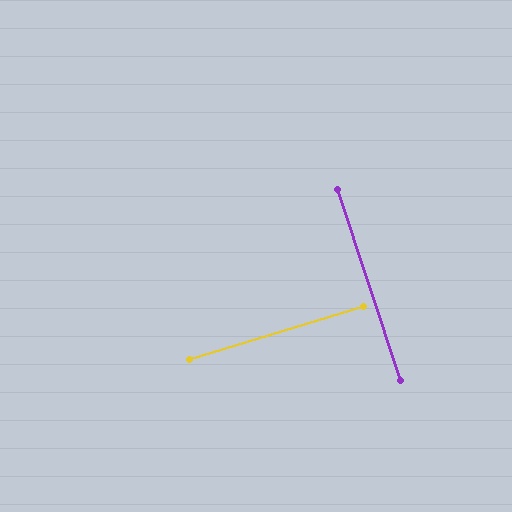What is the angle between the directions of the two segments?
Approximately 89 degrees.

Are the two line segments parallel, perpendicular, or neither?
Perpendicular — they meet at approximately 89°.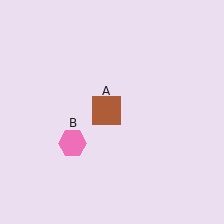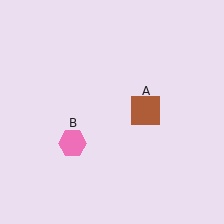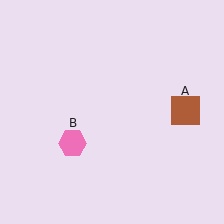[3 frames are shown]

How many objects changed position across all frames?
1 object changed position: brown square (object A).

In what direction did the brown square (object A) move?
The brown square (object A) moved right.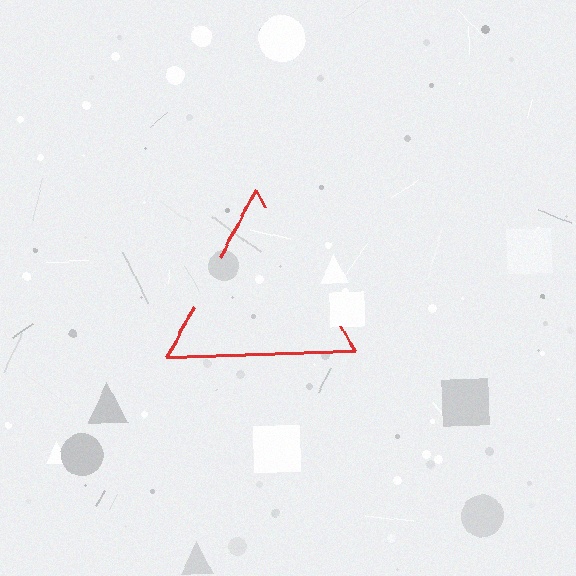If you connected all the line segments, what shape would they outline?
They would outline a triangle.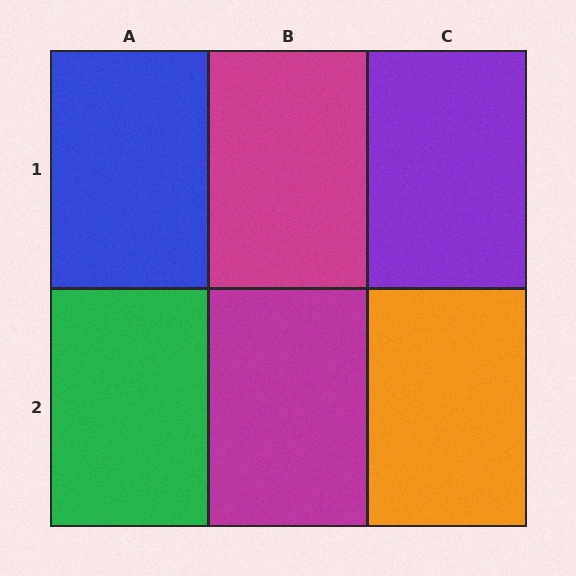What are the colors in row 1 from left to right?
Blue, magenta, purple.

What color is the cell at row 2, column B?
Magenta.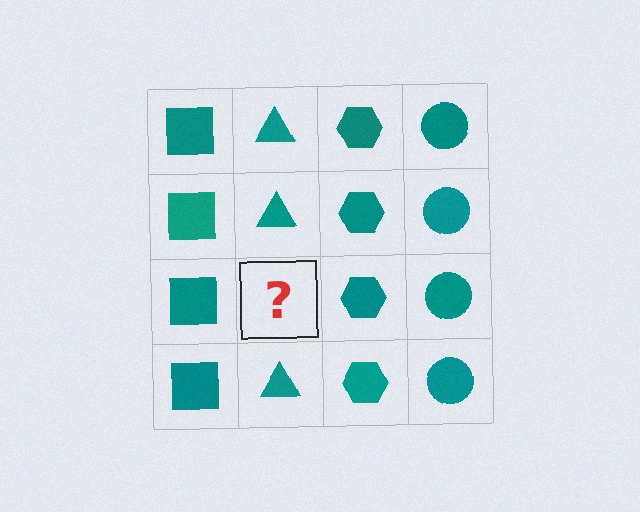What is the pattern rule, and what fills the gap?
The rule is that each column has a consistent shape. The gap should be filled with a teal triangle.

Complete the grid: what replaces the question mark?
The question mark should be replaced with a teal triangle.